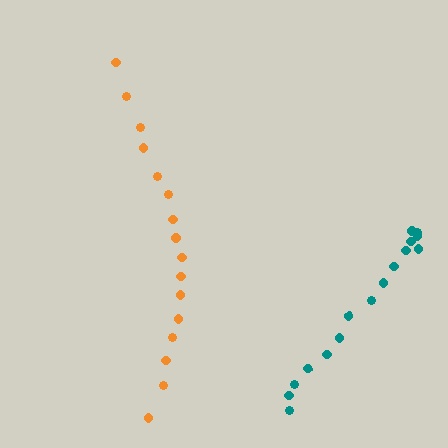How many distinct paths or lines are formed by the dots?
There are 2 distinct paths.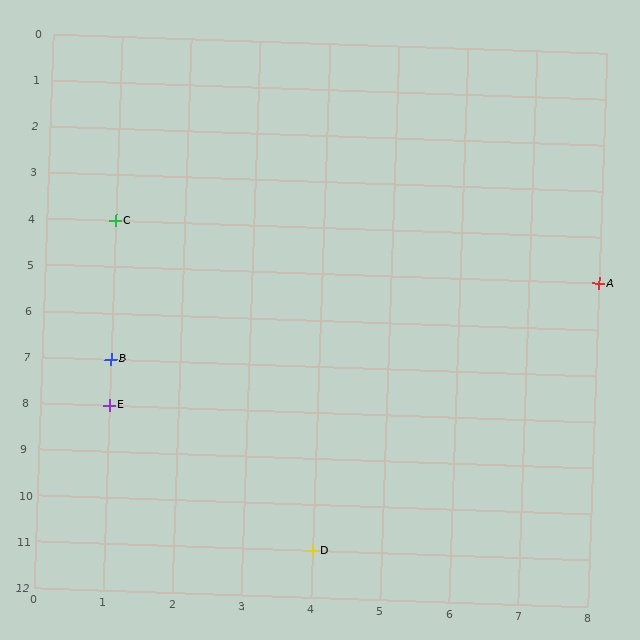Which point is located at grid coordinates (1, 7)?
Point B is at (1, 7).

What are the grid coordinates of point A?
Point A is at grid coordinates (8, 5).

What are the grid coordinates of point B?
Point B is at grid coordinates (1, 7).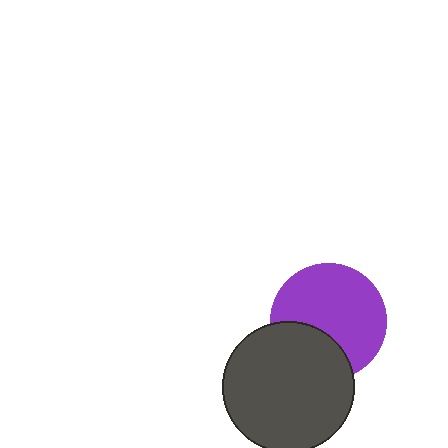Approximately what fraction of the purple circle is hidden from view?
Roughly 30% of the purple circle is hidden behind the dark gray circle.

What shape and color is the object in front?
The object in front is a dark gray circle.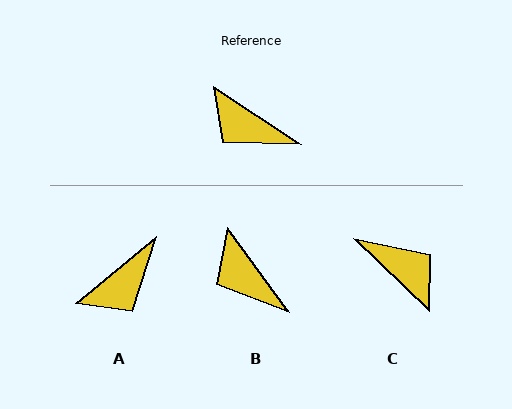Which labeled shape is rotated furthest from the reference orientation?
C, about 170 degrees away.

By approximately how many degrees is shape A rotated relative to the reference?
Approximately 73 degrees counter-clockwise.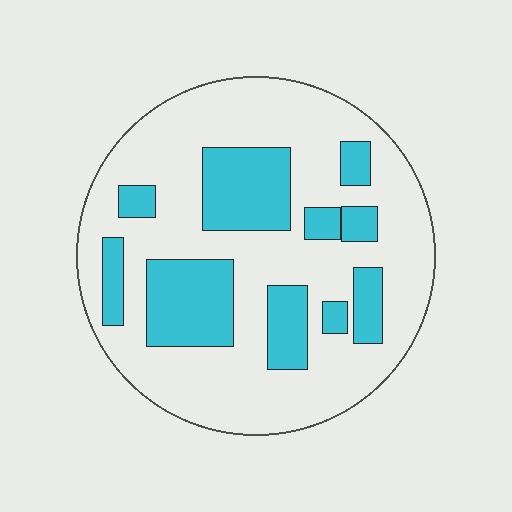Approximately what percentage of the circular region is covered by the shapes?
Approximately 30%.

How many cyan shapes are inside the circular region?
10.